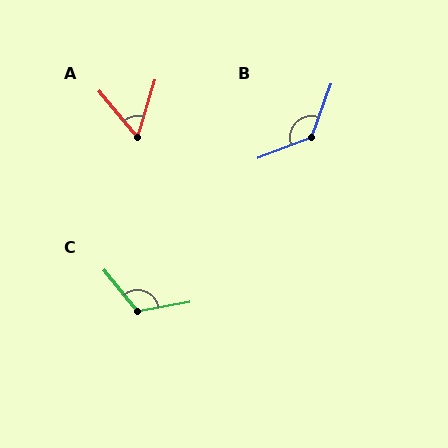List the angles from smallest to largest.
A (56°), C (118°), B (131°).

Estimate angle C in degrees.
Approximately 118 degrees.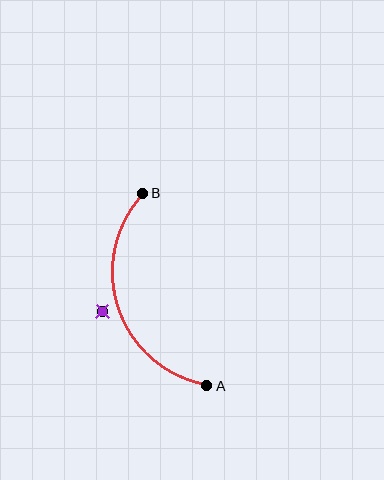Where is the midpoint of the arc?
The arc midpoint is the point on the curve farthest from the straight line joining A and B. It sits to the left of that line.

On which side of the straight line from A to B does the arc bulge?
The arc bulges to the left of the straight line connecting A and B.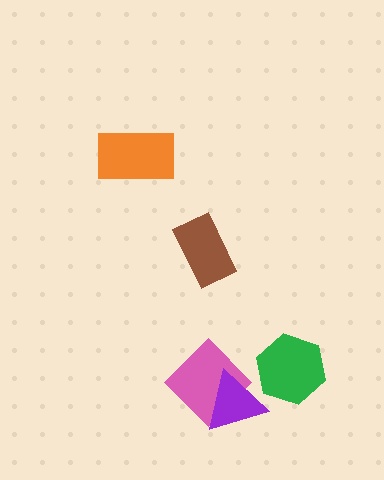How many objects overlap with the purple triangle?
1 object overlaps with the purple triangle.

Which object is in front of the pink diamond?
The purple triangle is in front of the pink diamond.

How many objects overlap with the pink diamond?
1 object overlaps with the pink diamond.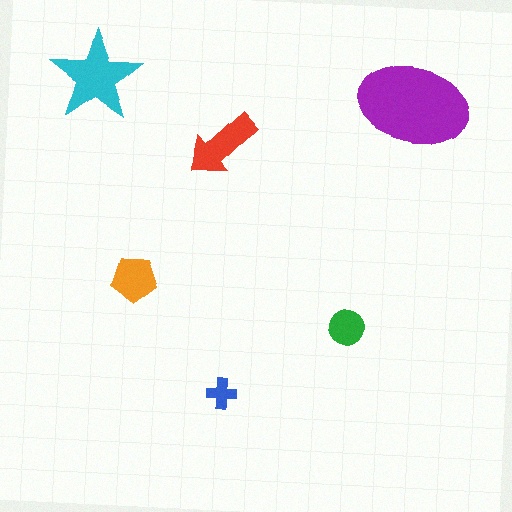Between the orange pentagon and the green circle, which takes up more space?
The orange pentagon.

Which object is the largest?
The purple ellipse.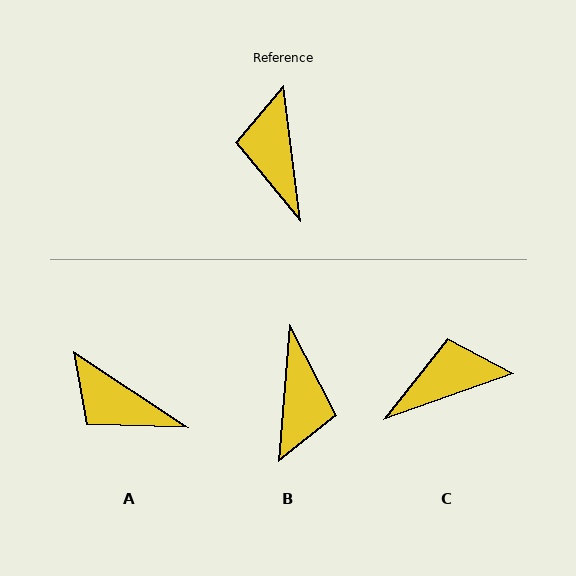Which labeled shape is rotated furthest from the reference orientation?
B, about 168 degrees away.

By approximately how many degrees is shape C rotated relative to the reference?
Approximately 77 degrees clockwise.